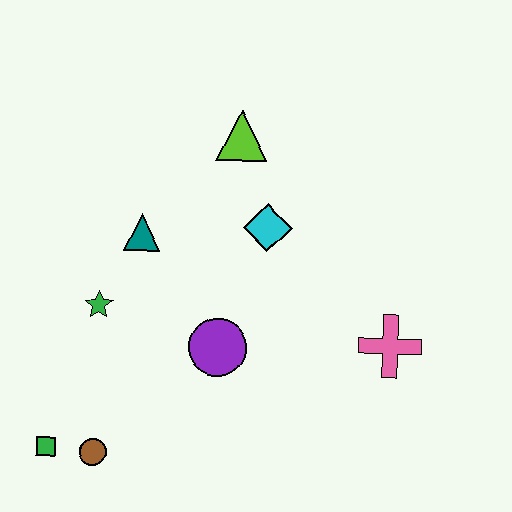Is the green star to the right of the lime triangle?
No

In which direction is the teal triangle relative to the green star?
The teal triangle is above the green star.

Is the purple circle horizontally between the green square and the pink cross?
Yes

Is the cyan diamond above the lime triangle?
No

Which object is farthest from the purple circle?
The lime triangle is farthest from the purple circle.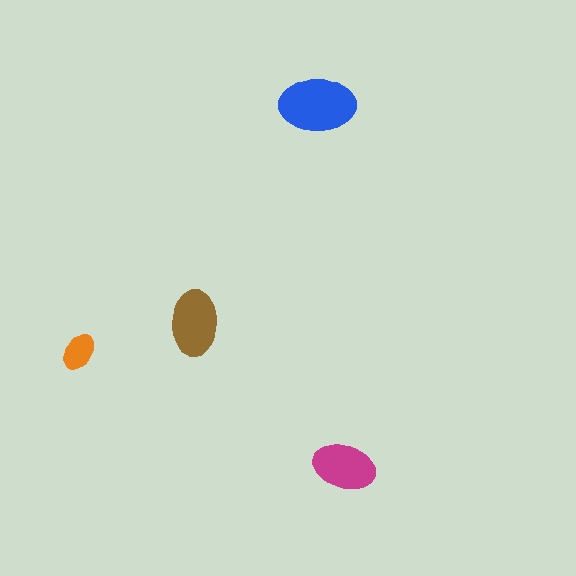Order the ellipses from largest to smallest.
the blue one, the brown one, the magenta one, the orange one.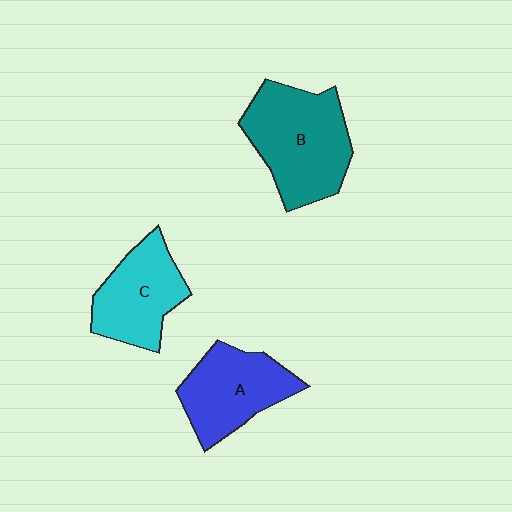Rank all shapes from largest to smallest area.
From largest to smallest: B (teal), A (blue), C (cyan).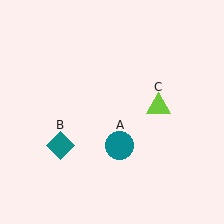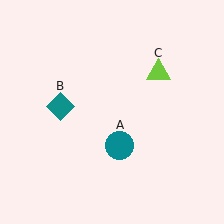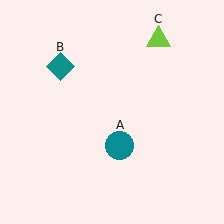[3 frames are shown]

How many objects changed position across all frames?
2 objects changed position: teal diamond (object B), lime triangle (object C).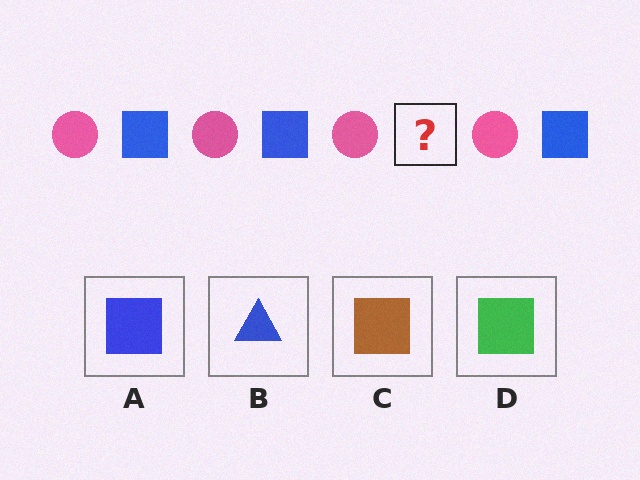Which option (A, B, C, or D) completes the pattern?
A.